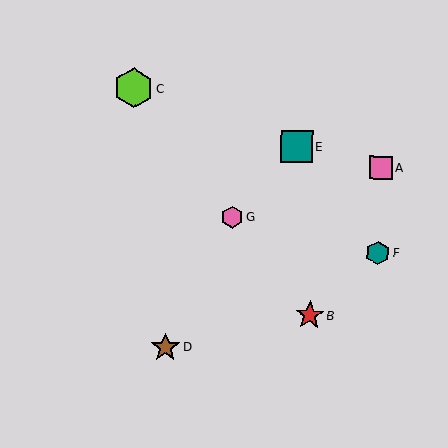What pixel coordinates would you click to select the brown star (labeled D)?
Click at (165, 347) to select the brown star D.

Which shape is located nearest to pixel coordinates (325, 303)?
The red star (labeled B) at (310, 315) is nearest to that location.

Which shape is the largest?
The lime hexagon (labeled C) is the largest.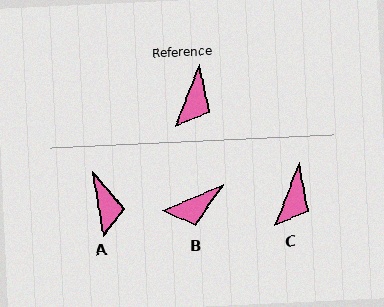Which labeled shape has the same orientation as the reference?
C.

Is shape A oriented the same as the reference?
No, it is off by about 30 degrees.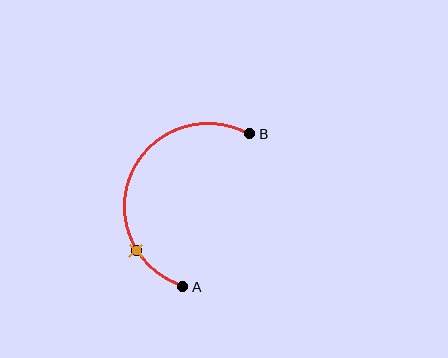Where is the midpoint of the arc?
The arc midpoint is the point on the curve farthest from the straight line joining A and B. It sits to the left of that line.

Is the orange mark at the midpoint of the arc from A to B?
No. The orange mark lies on the arc but is closer to endpoint A. The arc midpoint would be at the point on the curve equidistant along the arc from both A and B.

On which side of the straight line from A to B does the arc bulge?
The arc bulges to the left of the straight line connecting A and B.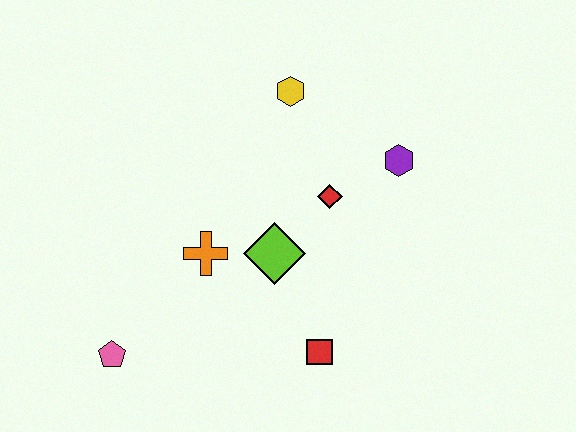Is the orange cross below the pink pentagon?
No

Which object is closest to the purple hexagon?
The red diamond is closest to the purple hexagon.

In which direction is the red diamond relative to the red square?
The red diamond is above the red square.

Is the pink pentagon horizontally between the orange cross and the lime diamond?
No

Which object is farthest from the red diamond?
The pink pentagon is farthest from the red diamond.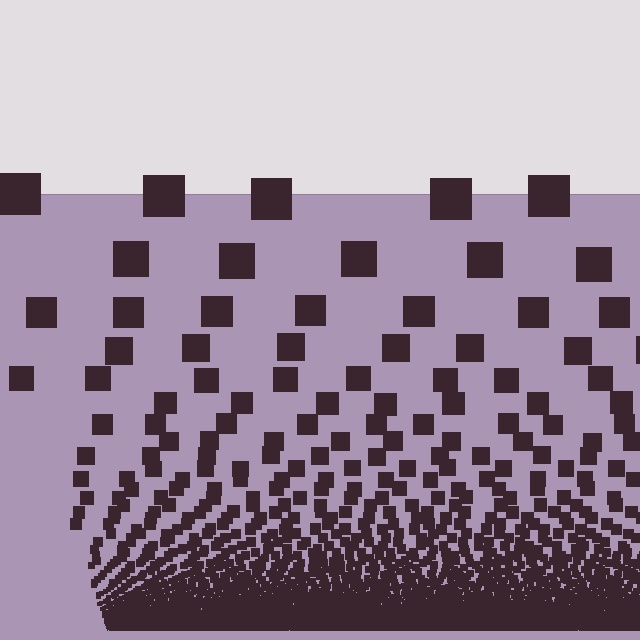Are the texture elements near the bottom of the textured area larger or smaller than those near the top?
Smaller. The gradient is inverted — elements near the bottom are smaller and denser.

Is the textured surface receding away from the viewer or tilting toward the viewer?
The surface appears to tilt toward the viewer. Texture elements get larger and sparser toward the top.